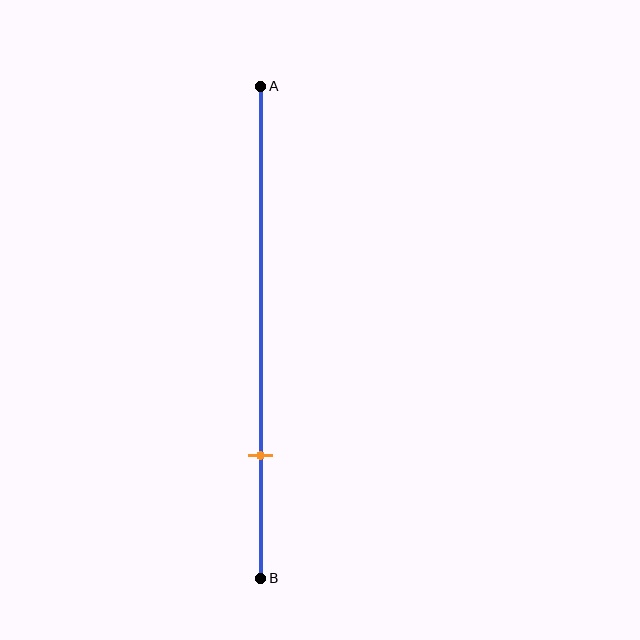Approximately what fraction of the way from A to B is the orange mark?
The orange mark is approximately 75% of the way from A to B.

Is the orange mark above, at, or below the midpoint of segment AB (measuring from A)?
The orange mark is below the midpoint of segment AB.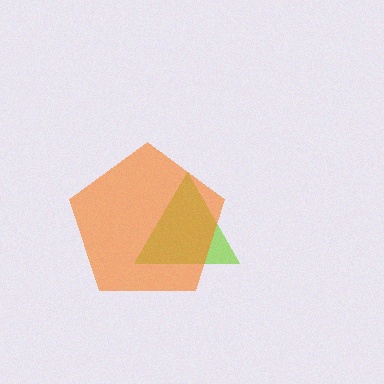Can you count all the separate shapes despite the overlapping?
Yes, there are 2 separate shapes.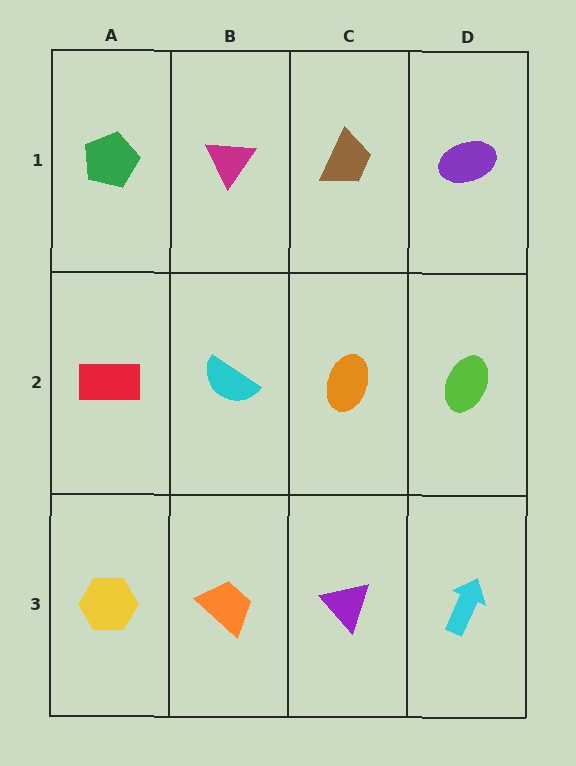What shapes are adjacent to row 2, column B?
A magenta triangle (row 1, column B), an orange trapezoid (row 3, column B), a red rectangle (row 2, column A), an orange ellipse (row 2, column C).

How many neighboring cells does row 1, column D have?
2.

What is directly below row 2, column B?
An orange trapezoid.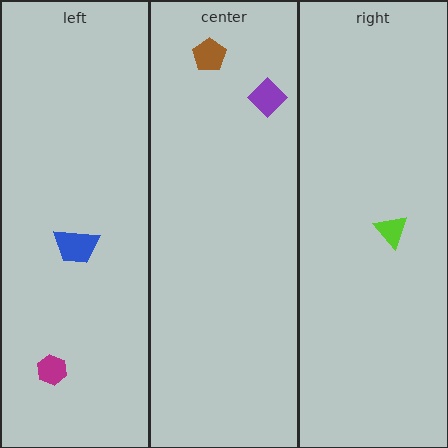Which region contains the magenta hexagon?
The left region.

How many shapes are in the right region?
1.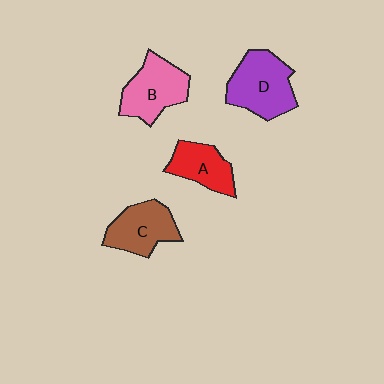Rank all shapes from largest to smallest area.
From largest to smallest: D (purple), B (pink), C (brown), A (red).